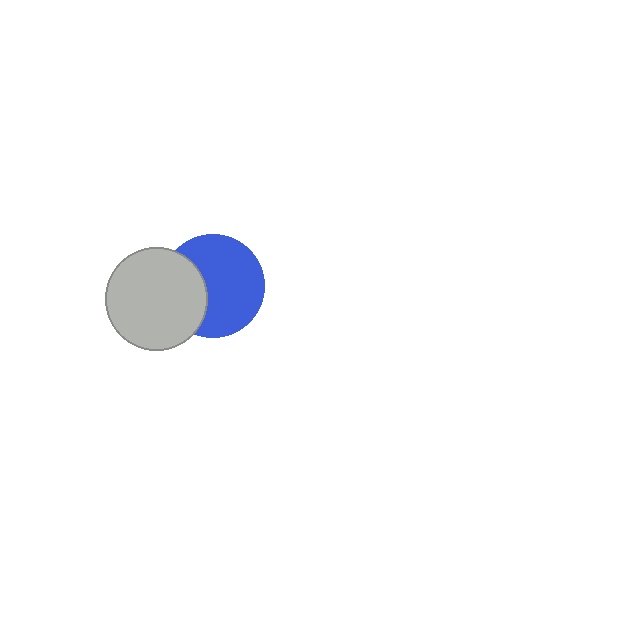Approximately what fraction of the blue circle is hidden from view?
Roughly 32% of the blue circle is hidden behind the light gray circle.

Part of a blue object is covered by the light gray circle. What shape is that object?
It is a circle.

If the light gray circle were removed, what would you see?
You would see the complete blue circle.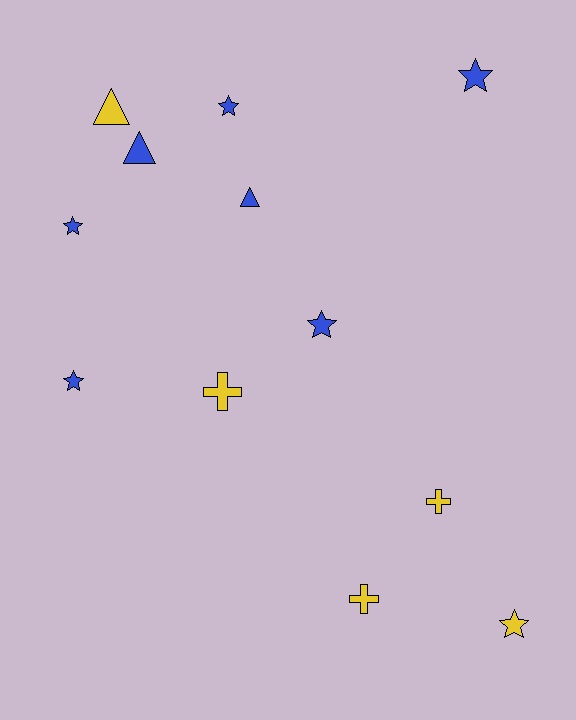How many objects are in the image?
There are 12 objects.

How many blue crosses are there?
There are no blue crosses.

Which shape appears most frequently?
Star, with 6 objects.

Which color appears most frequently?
Blue, with 7 objects.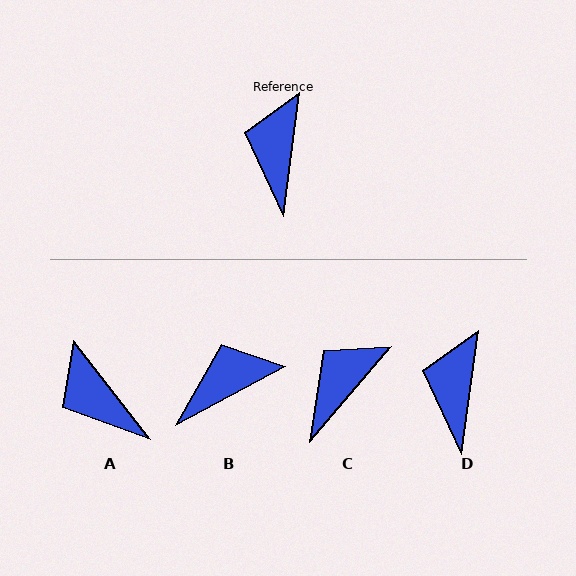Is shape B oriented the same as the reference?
No, it is off by about 54 degrees.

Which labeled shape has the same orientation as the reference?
D.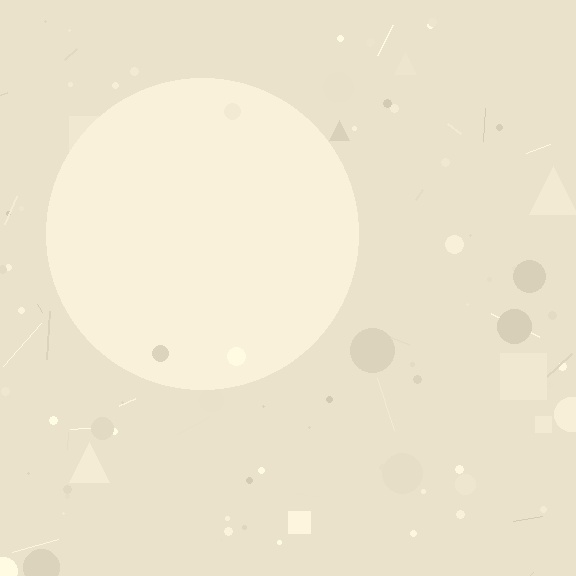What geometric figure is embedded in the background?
A circle is embedded in the background.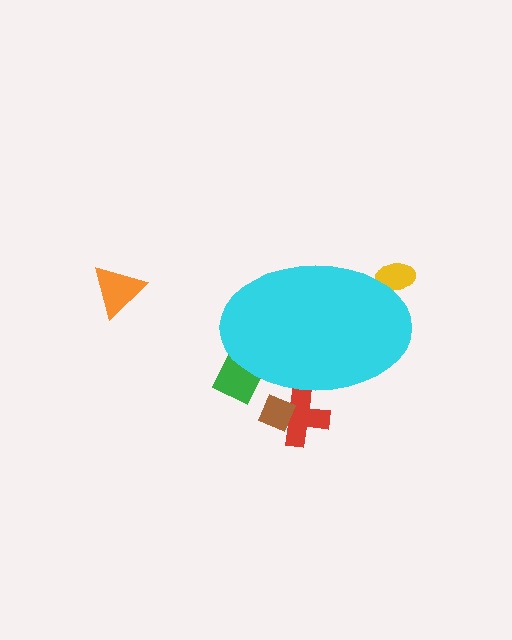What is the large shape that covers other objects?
A cyan ellipse.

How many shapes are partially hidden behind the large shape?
4 shapes are partially hidden.